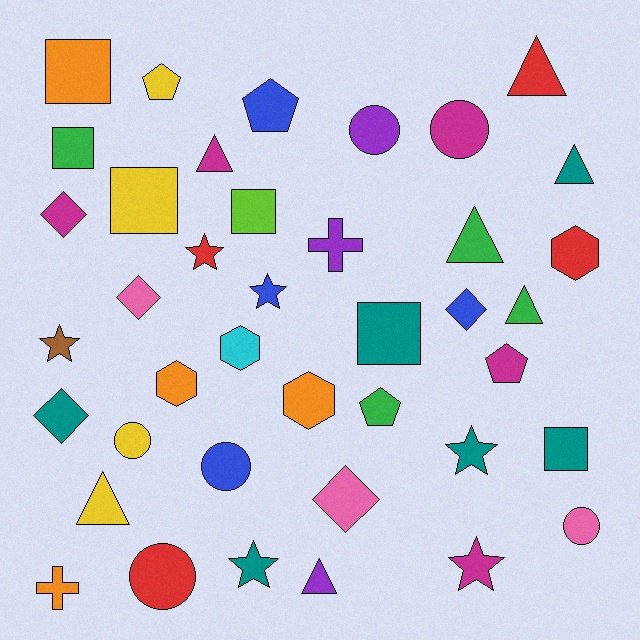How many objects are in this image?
There are 40 objects.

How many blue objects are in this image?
There are 4 blue objects.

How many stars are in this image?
There are 6 stars.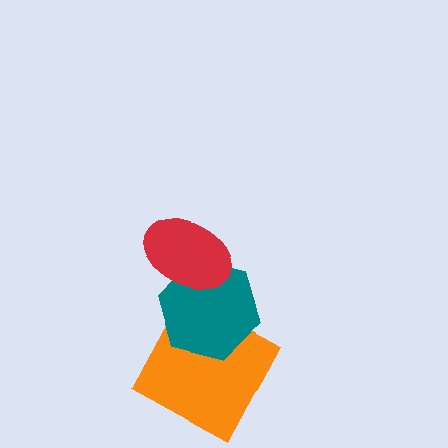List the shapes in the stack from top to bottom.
From top to bottom: the red ellipse, the teal hexagon, the orange square.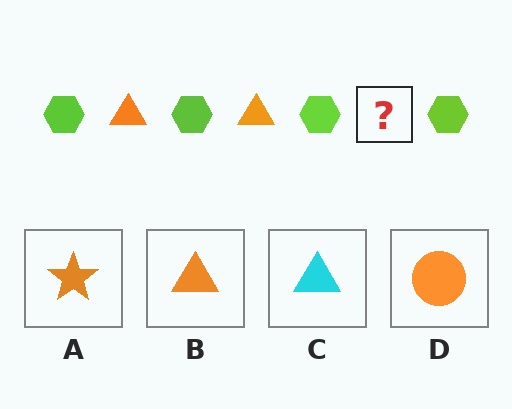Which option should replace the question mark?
Option B.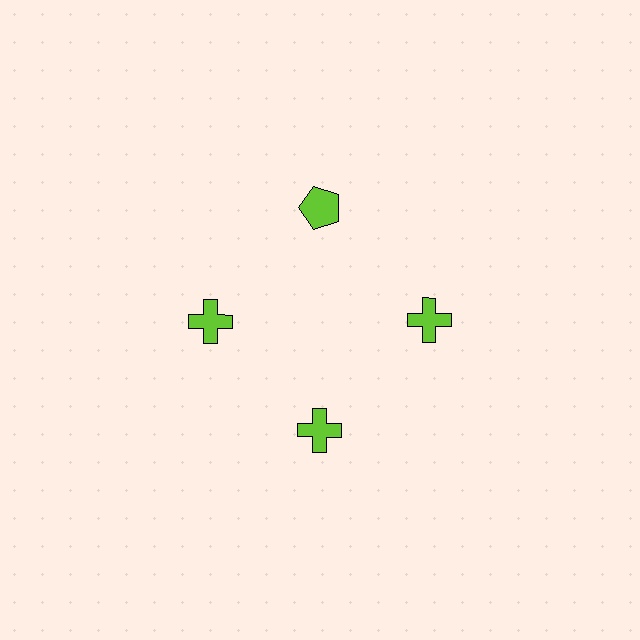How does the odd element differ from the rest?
It has a different shape: pentagon instead of cross.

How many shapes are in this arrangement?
There are 4 shapes arranged in a ring pattern.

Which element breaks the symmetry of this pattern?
The lime pentagon at roughly the 12 o'clock position breaks the symmetry. All other shapes are lime crosses.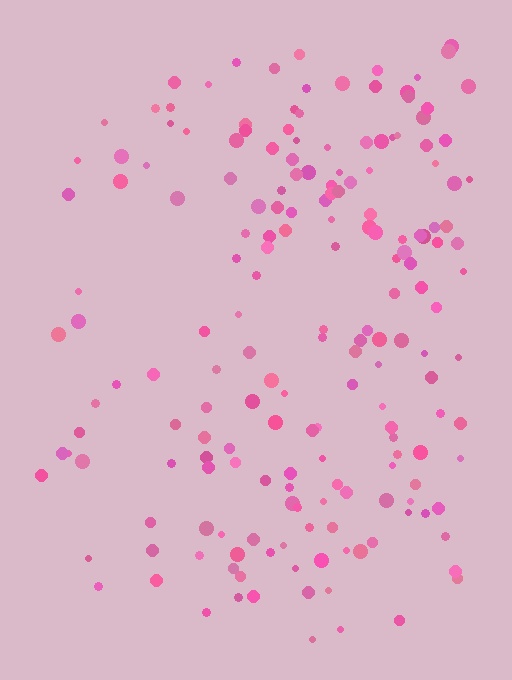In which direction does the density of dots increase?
From left to right, with the right side densest.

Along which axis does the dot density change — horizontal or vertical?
Horizontal.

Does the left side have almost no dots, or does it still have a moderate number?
Still a moderate number, just noticeably fewer than the right.